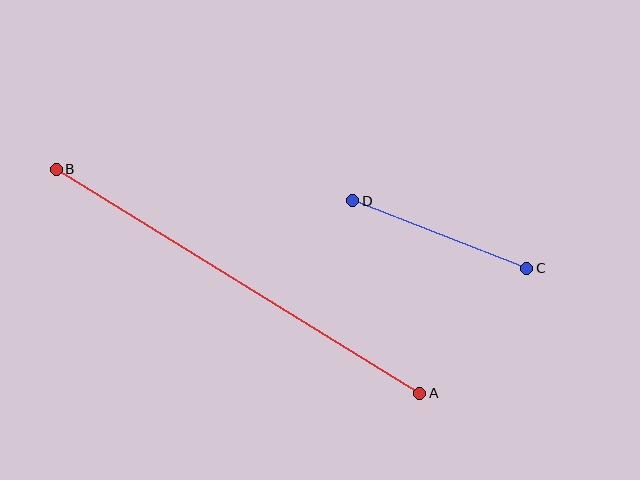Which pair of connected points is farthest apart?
Points A and B are farthest apart.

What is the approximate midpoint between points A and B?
The midpoint is at approximately (238, 281) pixels.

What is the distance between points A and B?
The distance is approximately 427 pixels.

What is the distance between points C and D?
The distance is approximately 187 pixels.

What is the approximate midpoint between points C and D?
The midpoint is at approximately (440, 235) pixels.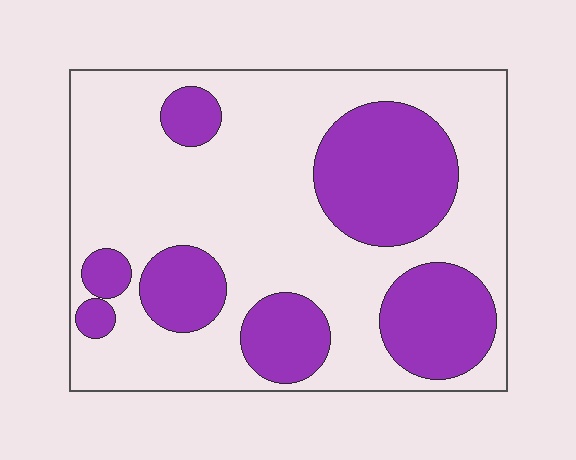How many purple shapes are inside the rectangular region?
7.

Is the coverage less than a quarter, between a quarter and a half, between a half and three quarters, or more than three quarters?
Between a quarter and a half.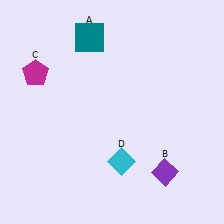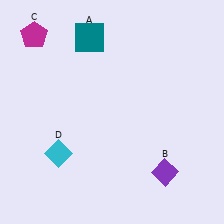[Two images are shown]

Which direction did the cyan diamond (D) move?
The cyan diamond (D) moved left.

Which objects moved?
The objects that moved are: the magenta pentagon (C), the cyan diamond (D).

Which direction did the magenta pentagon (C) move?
The magenta pentagon (C) moved up.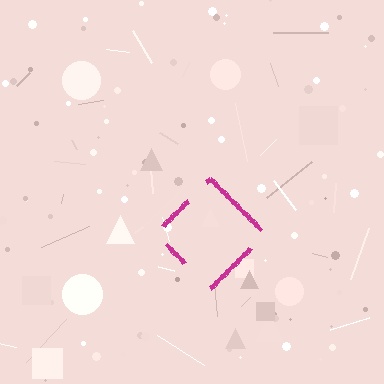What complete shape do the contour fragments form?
The contour fragments form a diamond.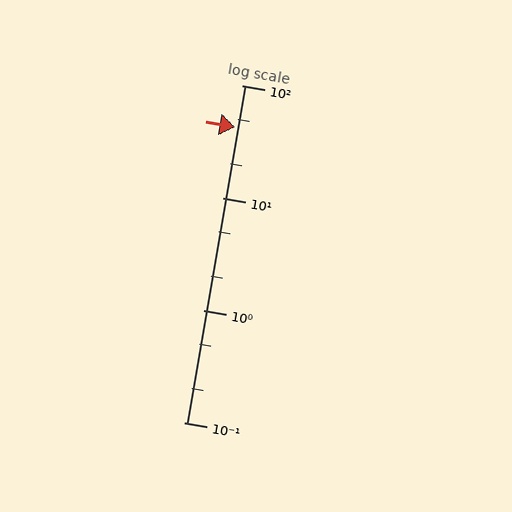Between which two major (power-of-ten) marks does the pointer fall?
The pointer is between 10 and 100.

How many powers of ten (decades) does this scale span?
The scale spans 3 decades, from 0.1 to 100.